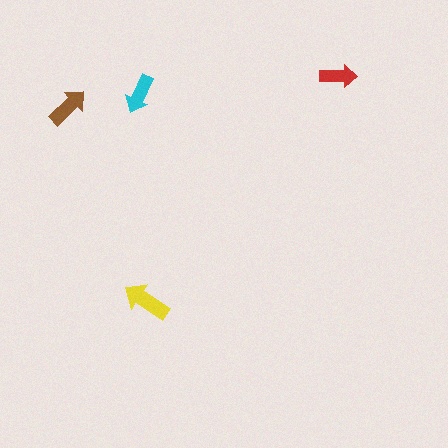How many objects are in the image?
There are 4 objects in the image.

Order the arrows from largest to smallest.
the yellow one, the brown one, the cyan one, the red one.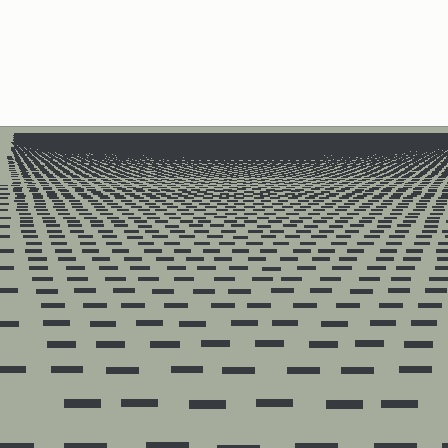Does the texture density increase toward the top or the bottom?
Density increases toward the top.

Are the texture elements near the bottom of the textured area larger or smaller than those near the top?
Larger. Near the bottom, elements are closer to the viewer and appear at a bigger on-screen size.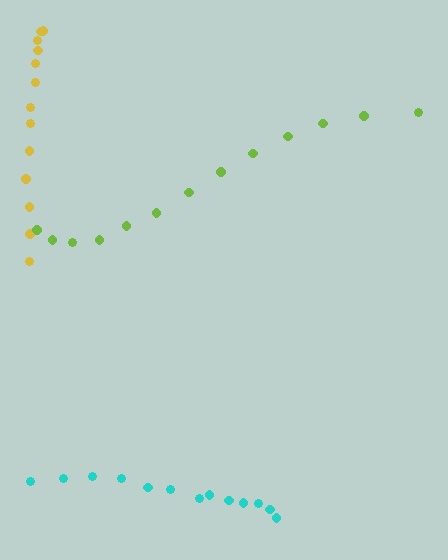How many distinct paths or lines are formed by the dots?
There are 3 distinct paths.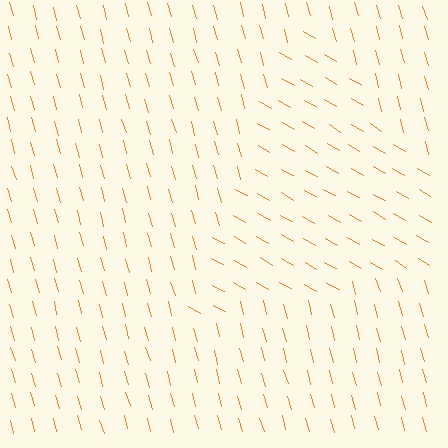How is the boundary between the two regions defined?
The boundary is defined purely by a change in line orientation (approximately 45 degrees difference). All lines are the same color and thickness.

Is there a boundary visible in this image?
Yes, there is a texture boundary formed by a change in line orientation.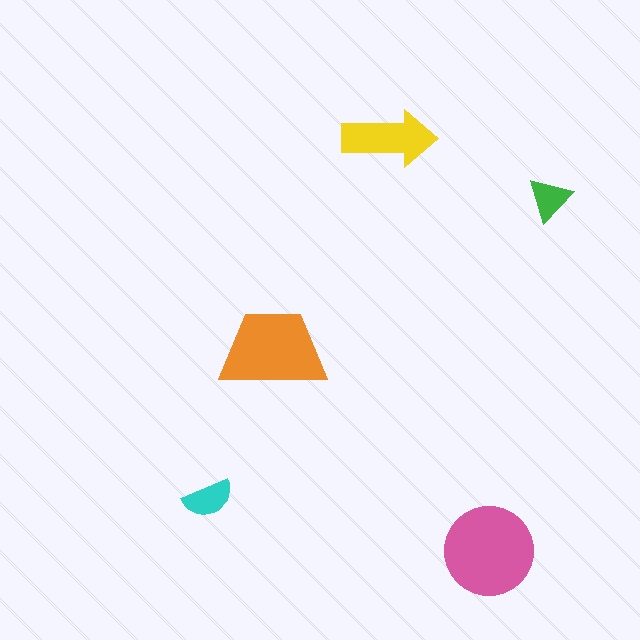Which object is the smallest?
The green triangle.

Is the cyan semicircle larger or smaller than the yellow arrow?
Smaller.